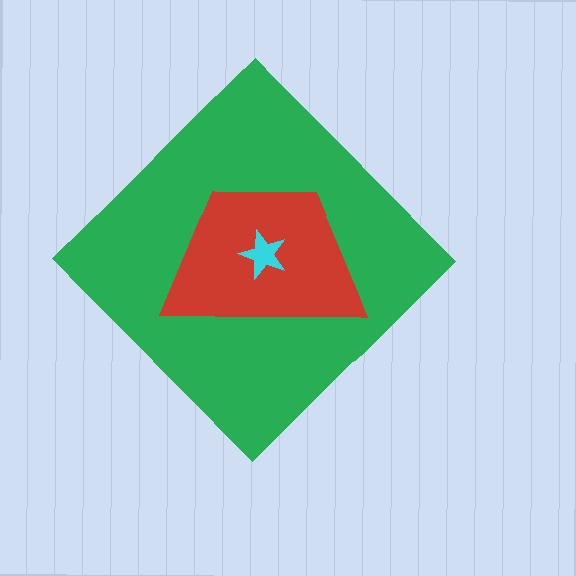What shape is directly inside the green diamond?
The red trapezoid.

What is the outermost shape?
The green diamond.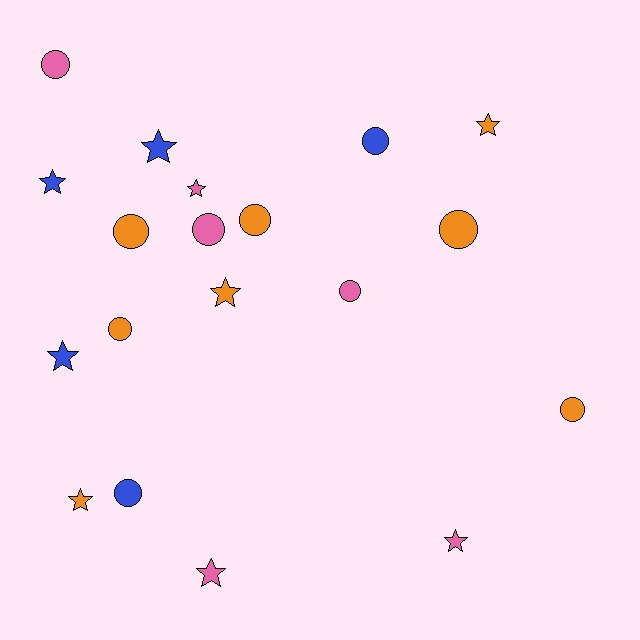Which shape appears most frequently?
Circle, with 10 objects.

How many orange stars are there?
There are 3 orange stars.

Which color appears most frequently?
Orange, with 8 objects.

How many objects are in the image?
There are 19 objects.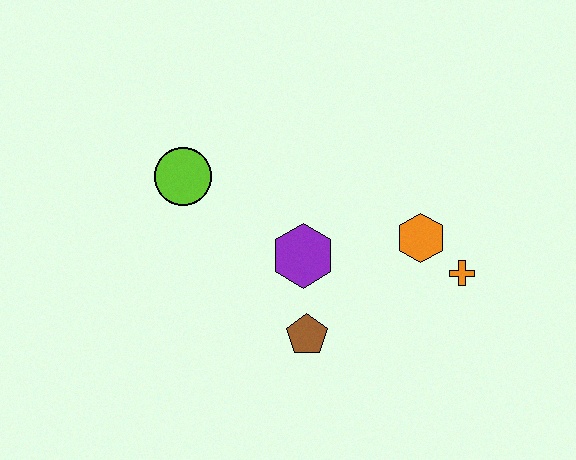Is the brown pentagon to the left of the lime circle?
No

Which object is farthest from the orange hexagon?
The lime circle is farthest from the orange hexagon.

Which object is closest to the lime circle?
The purple hexagon is closest to the lime circle.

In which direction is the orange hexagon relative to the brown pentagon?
The orange hexagon is to the right of the brown pentagon.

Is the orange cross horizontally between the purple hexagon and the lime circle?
No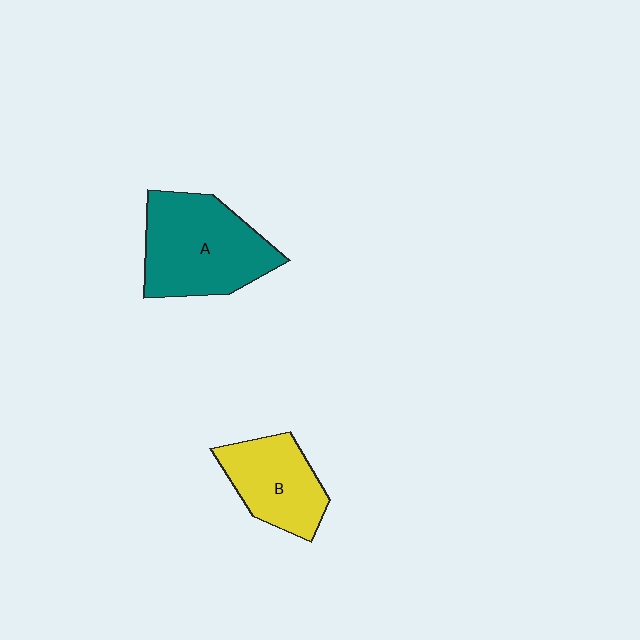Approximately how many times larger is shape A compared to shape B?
Approximately 1.5 times.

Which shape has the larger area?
Shape A (teal).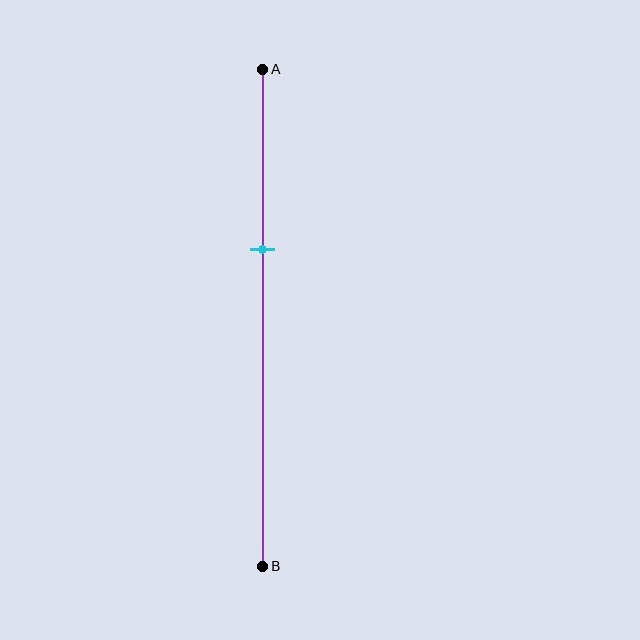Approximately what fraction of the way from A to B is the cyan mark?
The cyan mark is approximately 35% of the way from A to B.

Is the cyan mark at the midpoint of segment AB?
No, the mark is at about 35% from A, not at the 50% midpoint.